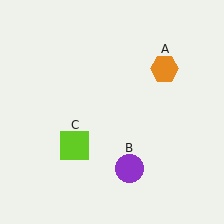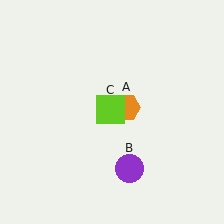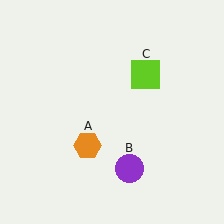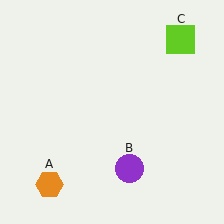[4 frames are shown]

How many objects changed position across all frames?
2 objects changed position: orange hexagon (object A), lime square (object C).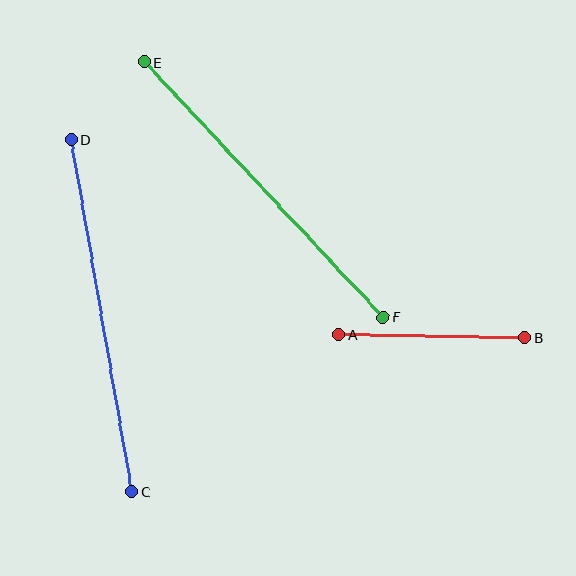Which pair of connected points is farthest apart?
Points C and D are farthest apart.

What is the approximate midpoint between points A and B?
The midpoint is at approximately (432, 336) pixels.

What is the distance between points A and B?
The distance is approximately 186 pixels.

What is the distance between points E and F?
The distance is approximately 349 pixels.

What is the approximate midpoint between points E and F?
The midpoint is at approximately (264, 190) pixels.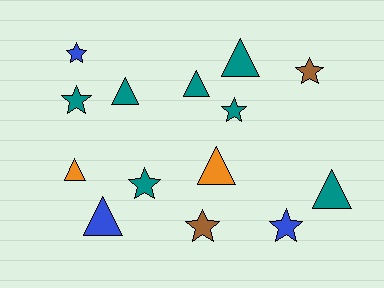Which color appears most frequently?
Teal, with 7 objects.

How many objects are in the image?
There are 14 objects.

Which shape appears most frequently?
Triangle, with 7 objects.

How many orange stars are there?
There are no orange stars.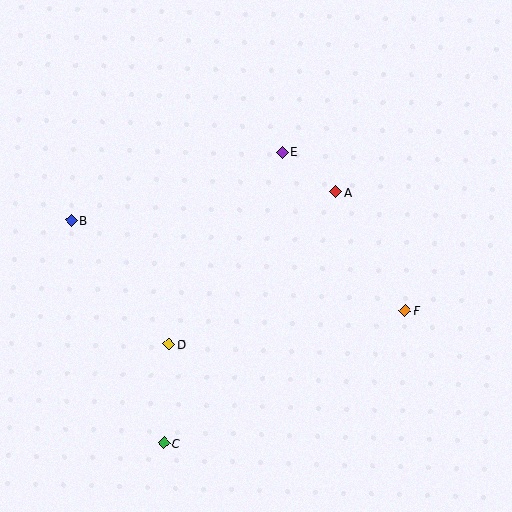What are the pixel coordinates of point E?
Point E is at (282, 152).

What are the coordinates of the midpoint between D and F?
The midpoint between D and F is at (287, 328).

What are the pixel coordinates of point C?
Point C is at (164, 443).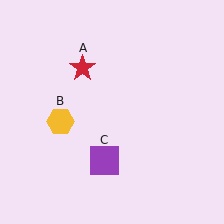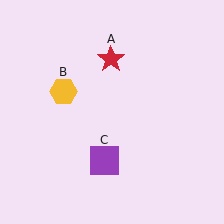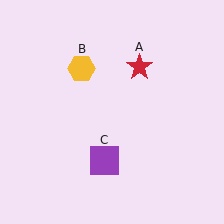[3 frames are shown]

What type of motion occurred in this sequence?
The red star (object A), yellow hexagon (object B) rotated clockwise around the center of the scene.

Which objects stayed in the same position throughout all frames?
Purple square (object C) remained stationary.